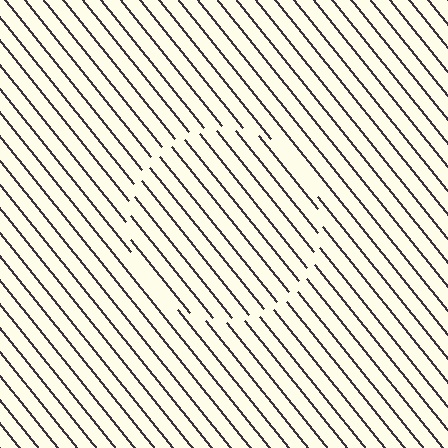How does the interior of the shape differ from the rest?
The interior of the shape contains the same grating, shifted by half a period — the contour is defined by the phase discontinuity where line-ends from the inner and outer gratings abut.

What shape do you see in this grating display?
An illusory circle. The interior of the shape contains the same grating, shifted by half a period — the contour is defined by the phase discontinuity where line-ends from the inner and outer gratings abut.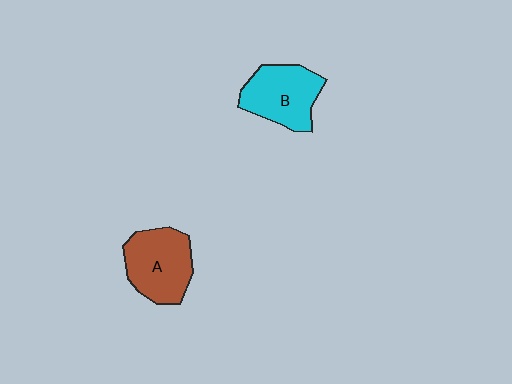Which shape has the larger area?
Shape A (brown).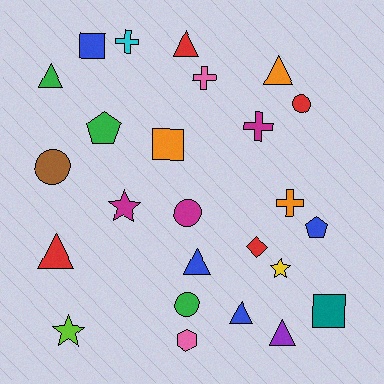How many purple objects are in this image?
There is 1 purple object.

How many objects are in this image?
There are 25 objects.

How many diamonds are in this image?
There is 1 diamond.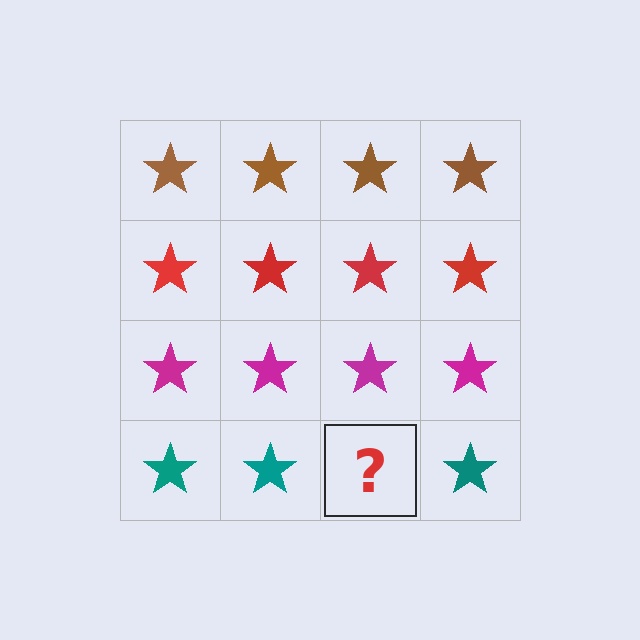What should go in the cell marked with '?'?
The missing cell should contain a teal star.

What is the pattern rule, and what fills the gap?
The rule is that each row has a consistent color. The gap should be filled with a teal star.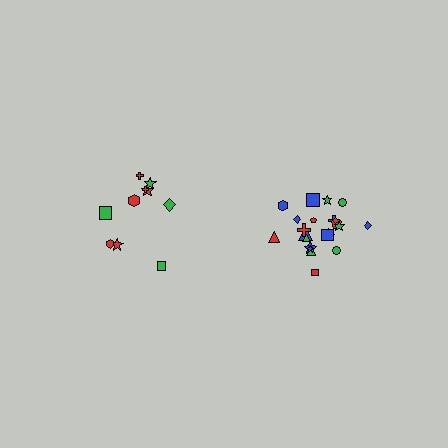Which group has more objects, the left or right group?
The right group.